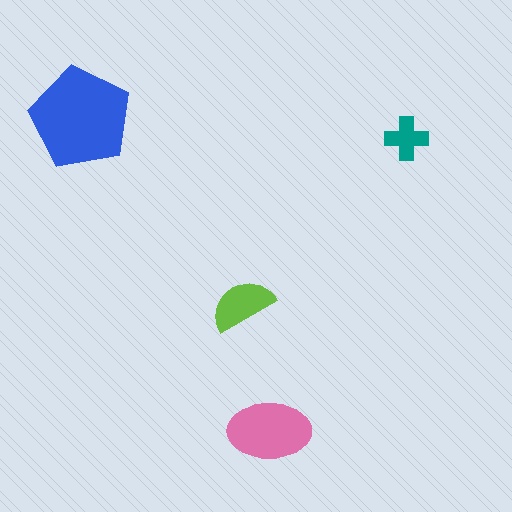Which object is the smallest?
The teal cross.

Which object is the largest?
The blue pentagon.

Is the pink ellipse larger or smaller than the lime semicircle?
Larger.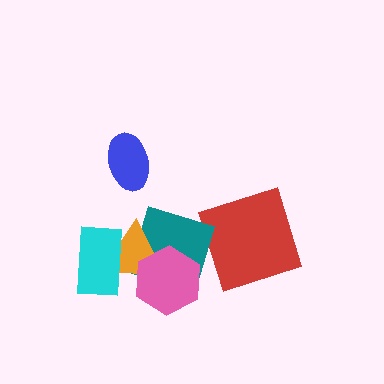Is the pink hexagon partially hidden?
No, no other shape covers it.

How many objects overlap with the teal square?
2 objects overlap with the teal square.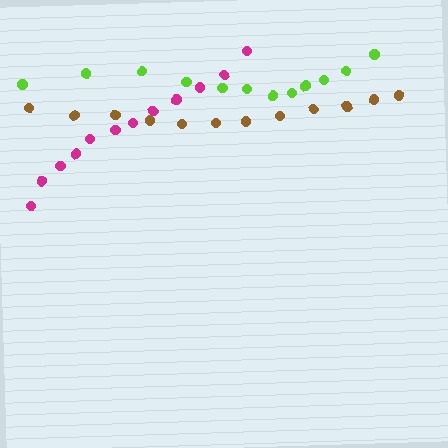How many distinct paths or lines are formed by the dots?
There are 3 distinct paths.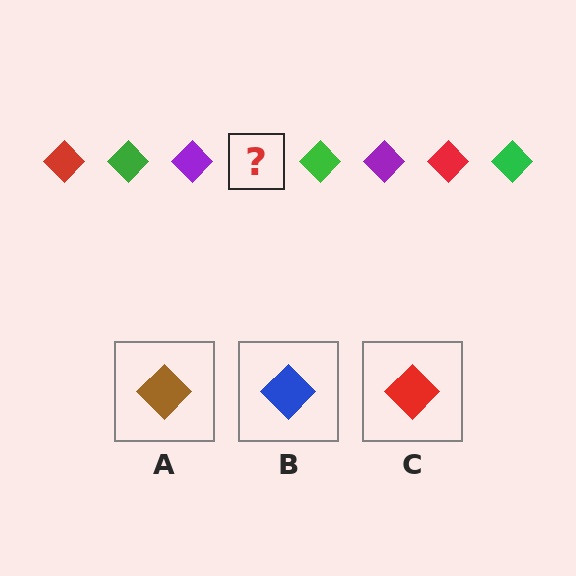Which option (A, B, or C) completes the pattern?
C.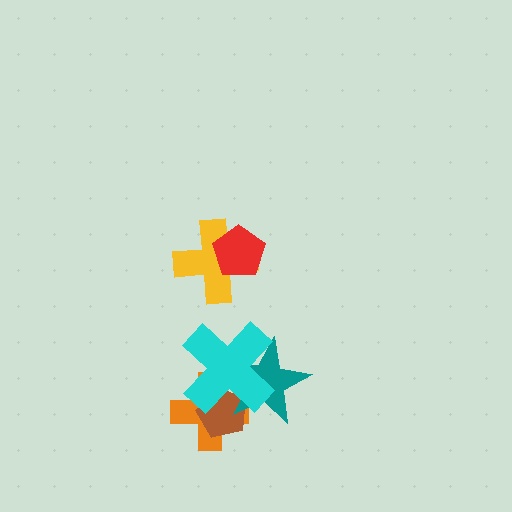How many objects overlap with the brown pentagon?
3 objects overlap with the brown pentagon.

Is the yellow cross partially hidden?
Yes, it is partially covered by another shape.